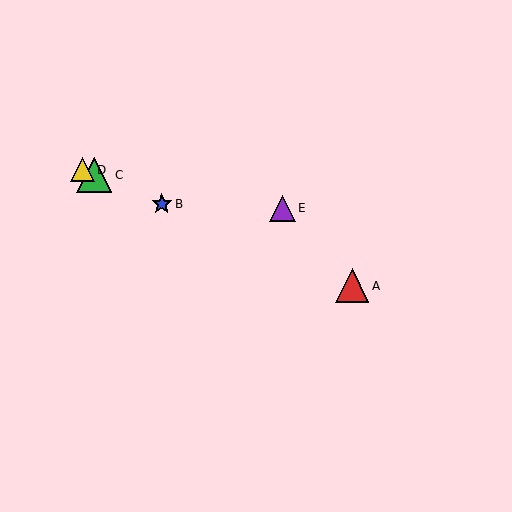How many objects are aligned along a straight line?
4 objects (A, B, C, D) are aligned along a straight line.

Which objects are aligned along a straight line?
Objects A, B, C, D are aligned along a straight line.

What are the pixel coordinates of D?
Object D is at (83, 170).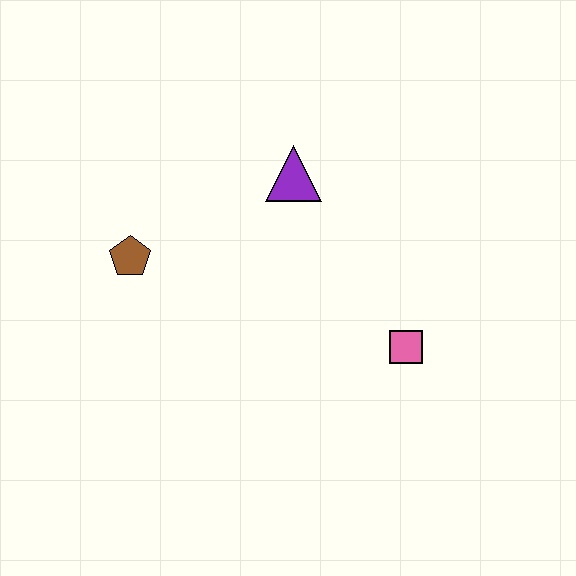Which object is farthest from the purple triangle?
The pink square is farthest from the purple triangle.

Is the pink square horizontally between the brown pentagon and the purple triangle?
No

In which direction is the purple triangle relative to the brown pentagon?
The purple triangle is to the right of the brown pentagon.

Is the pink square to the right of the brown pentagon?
Yes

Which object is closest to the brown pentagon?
The purple triangle is closest to the brown pentagon.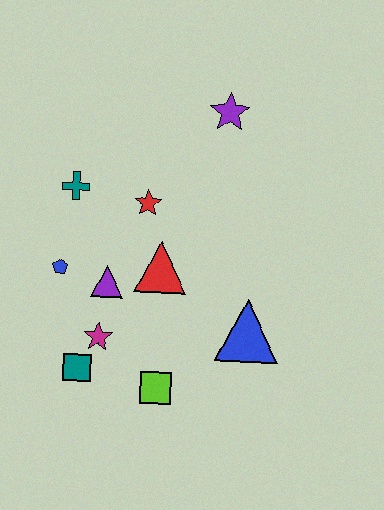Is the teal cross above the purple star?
No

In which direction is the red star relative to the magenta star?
The red star is above the magenta star.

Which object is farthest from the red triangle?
The purple star is farthest from the red triangle.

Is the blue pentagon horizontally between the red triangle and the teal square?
No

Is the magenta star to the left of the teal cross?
No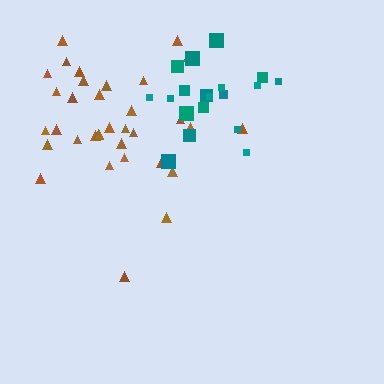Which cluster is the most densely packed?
Teal.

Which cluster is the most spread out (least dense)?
Brown.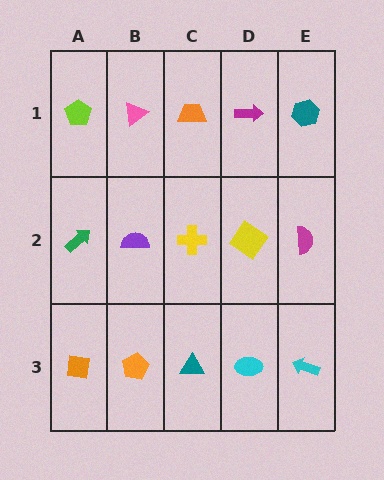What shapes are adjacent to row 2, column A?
A lime pentagon (row 1, column A), an orange square (row 3, column A), a purple semicircle (row 2, column B).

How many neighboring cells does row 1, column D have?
3.